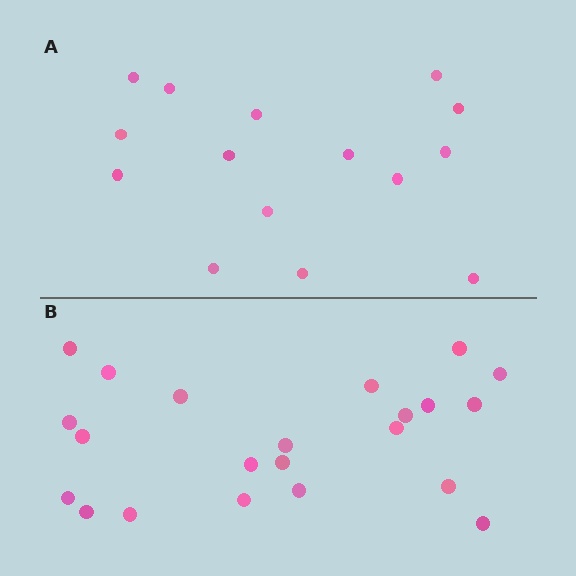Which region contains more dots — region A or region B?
Region B (the bottom region) has more dots.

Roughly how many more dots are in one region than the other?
Region B has roughly 8 or so more dots than region A.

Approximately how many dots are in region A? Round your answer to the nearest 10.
About 20 dots. (The exact count is 15, which rounds to 20.)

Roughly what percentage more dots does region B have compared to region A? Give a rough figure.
About 45% more.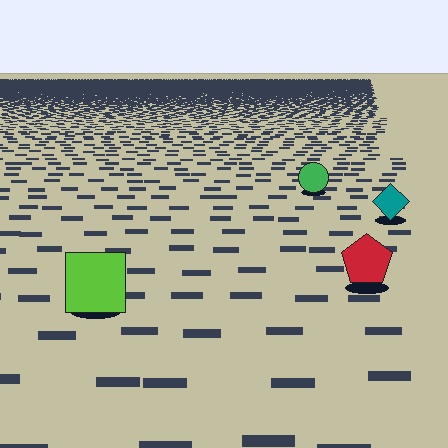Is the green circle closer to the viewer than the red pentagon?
No. The red pentagon is closer — you can tell from the texture gradient: the ground texture is coarser near it.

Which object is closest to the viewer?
The lime square is closest. The texture marks near it are larger and more spread out.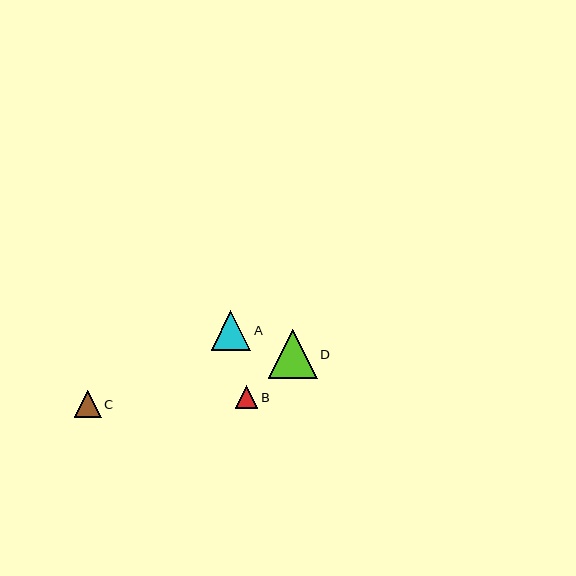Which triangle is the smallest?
Triangle B is the smallest with a size of approximately 22 pixels.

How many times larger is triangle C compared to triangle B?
Triangle C is approximately 1.2 times the size of triangle B.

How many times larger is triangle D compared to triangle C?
Triangle D is approximately 1.8 times the size of triangle C.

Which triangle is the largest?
Triangle D is the largest with a size of approximately 49 pixels.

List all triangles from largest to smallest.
From largest to smallest: D, A, C, B.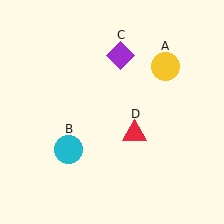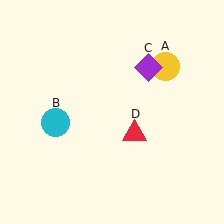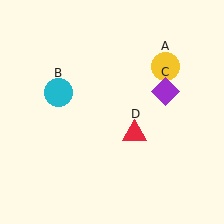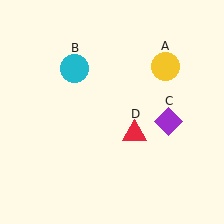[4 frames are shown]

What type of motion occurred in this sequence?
The cyan circle (object B), purple diamond (object C) rotated clockwise around the center of the scene.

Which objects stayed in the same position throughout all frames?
Yellow circle (object A) and red triangle (object D) remained stationary.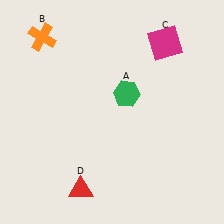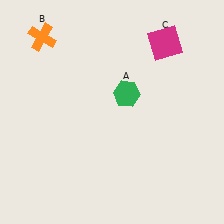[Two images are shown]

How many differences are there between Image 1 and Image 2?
There is 1 difference between the two images.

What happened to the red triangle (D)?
The red triangle (D) was removed in Image 2. It was in the bottom-left area of Image 1.